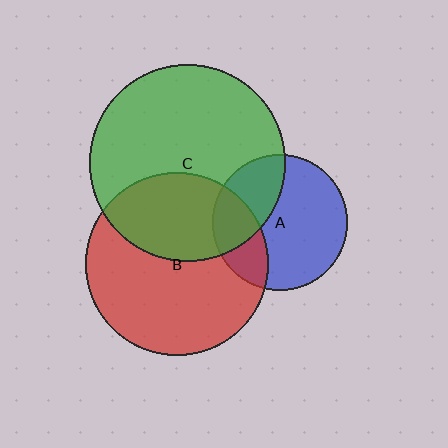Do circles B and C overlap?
Yes.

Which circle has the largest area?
Circle C (green).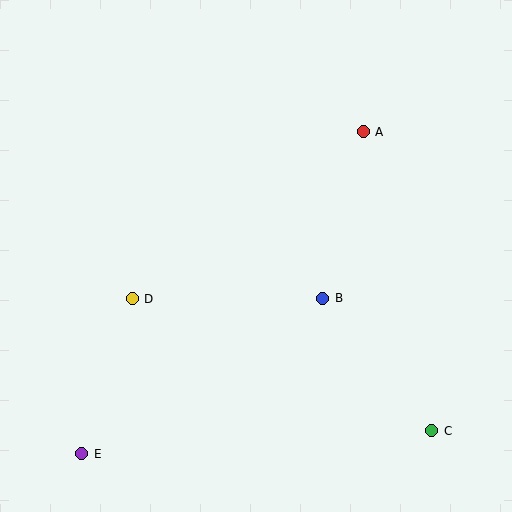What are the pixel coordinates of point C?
Point C is at (432, 431).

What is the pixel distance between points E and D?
The distance between E and D is 163 pixels.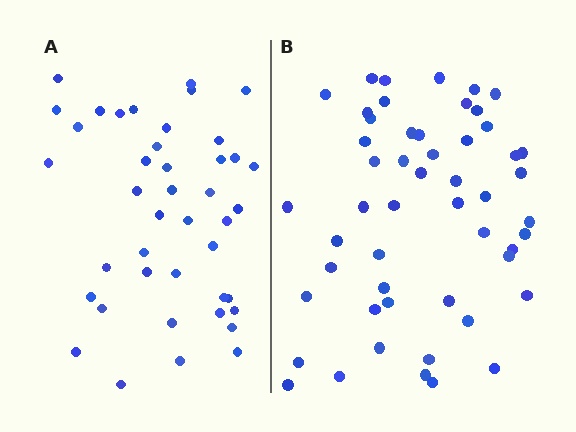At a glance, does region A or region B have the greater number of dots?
Region B (the right region) has more dots.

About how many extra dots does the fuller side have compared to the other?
Region B has roughly 10 or so more dots than region A.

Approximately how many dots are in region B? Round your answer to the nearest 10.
About 50 dots. (The exact count is 52, which rounds to 50.)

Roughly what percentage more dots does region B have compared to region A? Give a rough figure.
About 25% more.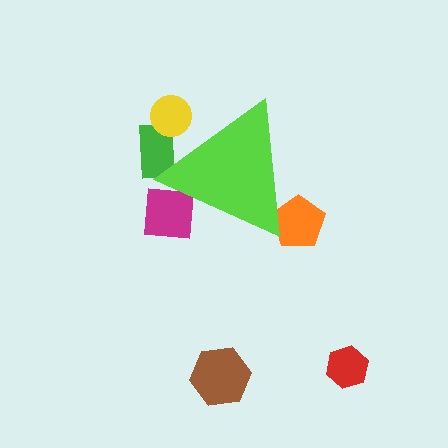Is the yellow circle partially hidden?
Yes, the yellow circle is partially hidden behind the lime triangle.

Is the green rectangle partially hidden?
Yes, the green rectangle is partially hidden behind the lime triangle.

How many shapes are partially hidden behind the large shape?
4 shapes are partially hidden.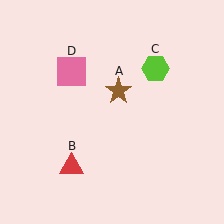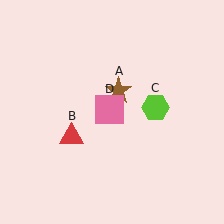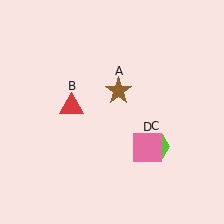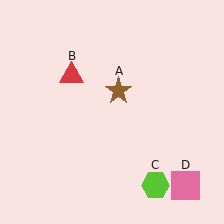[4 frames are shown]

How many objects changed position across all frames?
3 objects changed position: red triangle (object B), lime hexagon (object C), pink square (object D).